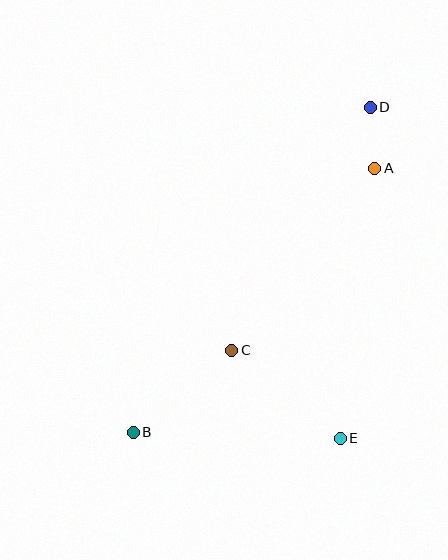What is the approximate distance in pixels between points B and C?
The distance between B and C is approximately 128 pixels.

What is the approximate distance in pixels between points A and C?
The distance between A and C is approximately 231 pixels.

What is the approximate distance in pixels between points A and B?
The distance between A and B is approximately 358 pixels.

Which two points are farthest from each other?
Points B and D are farthest from each other.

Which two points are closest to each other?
Points A and D are closest to each other.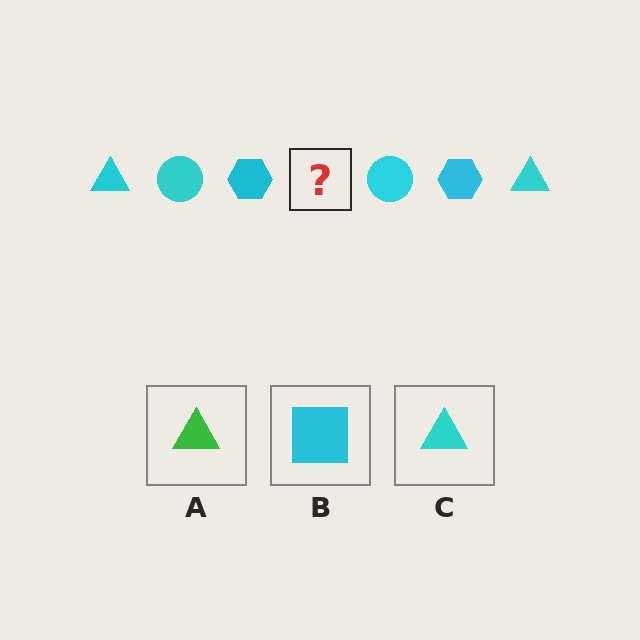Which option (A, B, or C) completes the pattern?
C.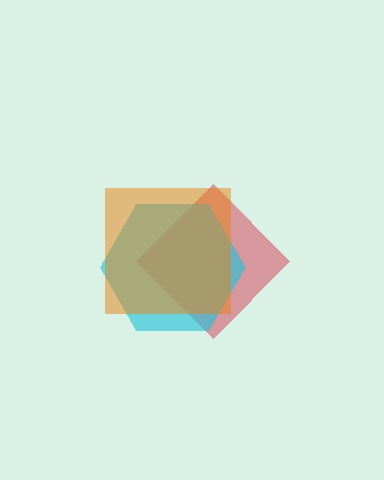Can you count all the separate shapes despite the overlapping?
Yes, there are 3 separate shapes.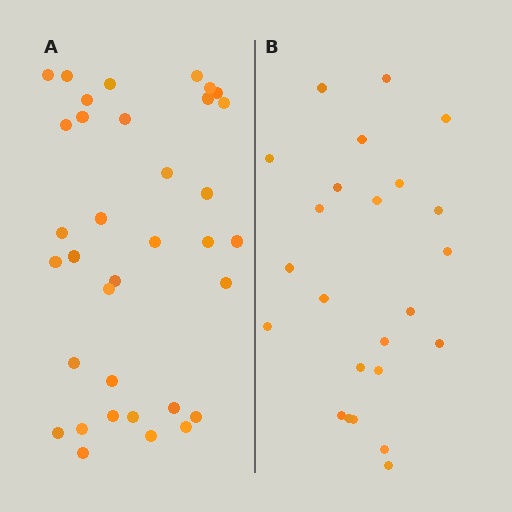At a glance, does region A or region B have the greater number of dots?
Region A (the left region) has more dots.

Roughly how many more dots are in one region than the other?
Region A has roughly 12 or so more dots than region B.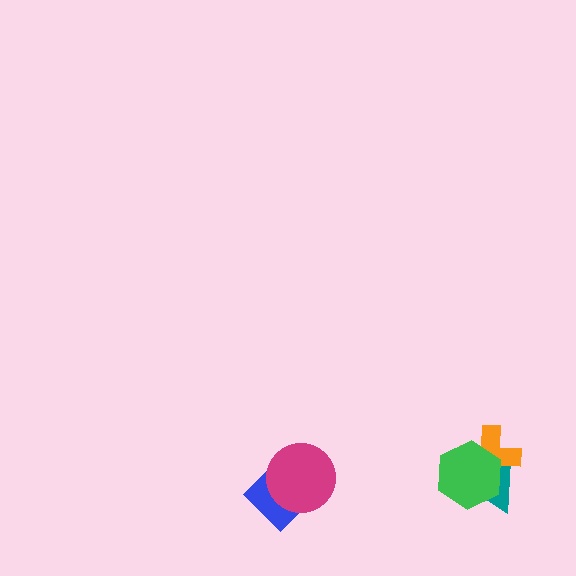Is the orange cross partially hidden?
Yes, it is partially covered by another shape.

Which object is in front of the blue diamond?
The magenta circle is in front of the blue diamond.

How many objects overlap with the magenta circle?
1 object overlaps with the magenta circle.